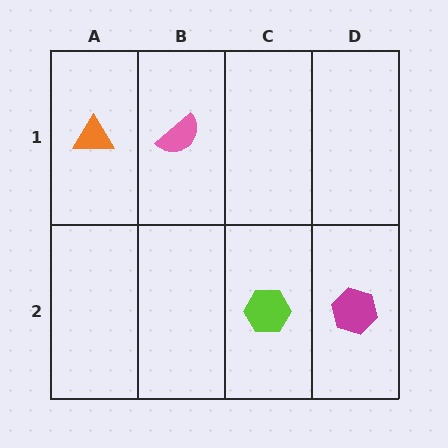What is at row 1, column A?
An orange triangle.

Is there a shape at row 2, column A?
No, that cell is empty.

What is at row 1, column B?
A pink semicircle.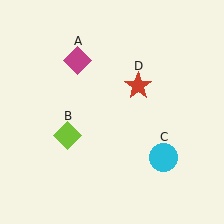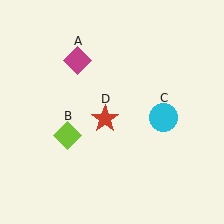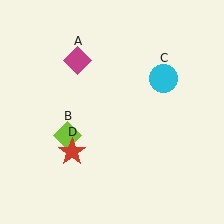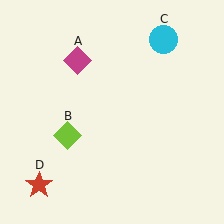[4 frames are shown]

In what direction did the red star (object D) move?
The red star (object D) moved down and to the left.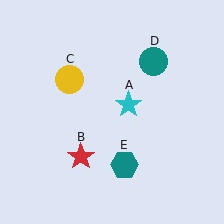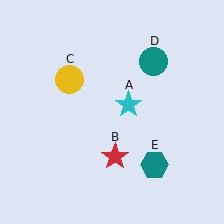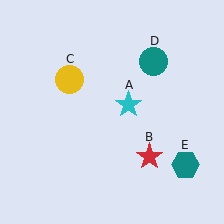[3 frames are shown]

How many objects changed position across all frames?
2 objects changed position: red star (object B), teal hexagon (object E).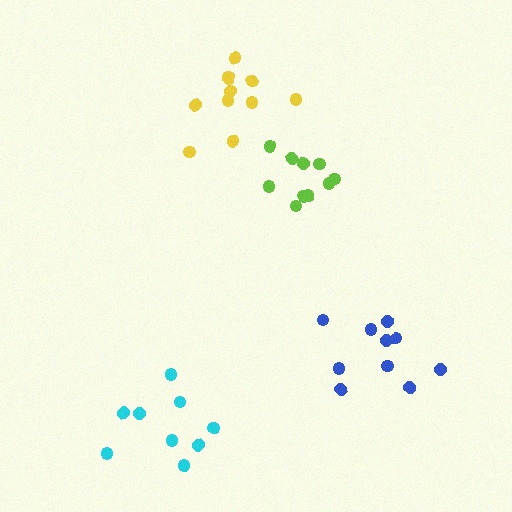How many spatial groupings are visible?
There are 4 spatial groupings.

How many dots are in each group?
Group 1: 10 dots, Group 2: 10 dots, Group 3: 11 dots, Group 4: 9 dots (40 total).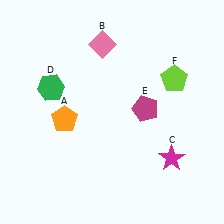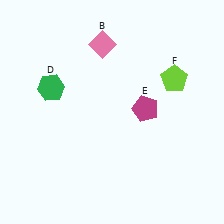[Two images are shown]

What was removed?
The orange pentagon (A), the magenta star (C) were removed in Image 2.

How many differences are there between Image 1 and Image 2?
There are 2 differences between the two images.